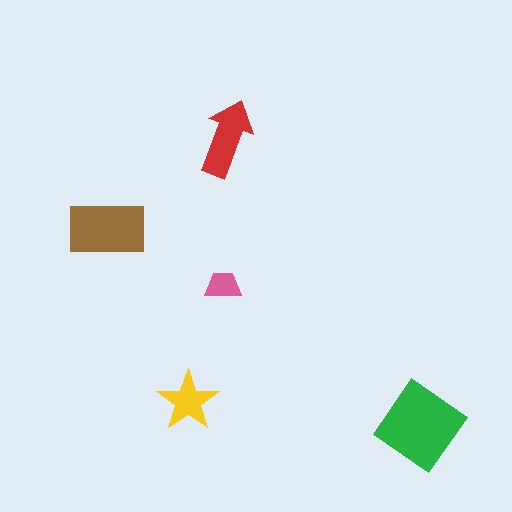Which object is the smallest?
The pink trapezoid.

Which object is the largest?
The green diamond.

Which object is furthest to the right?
The green diamond is rightmost.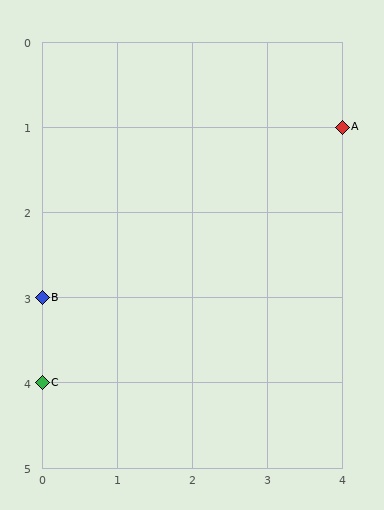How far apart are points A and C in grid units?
Points A and C are 4 columns and 3 rows apart (about 5.0 grid units diagonally).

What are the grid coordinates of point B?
Point B is at grid coordinates (0, 3).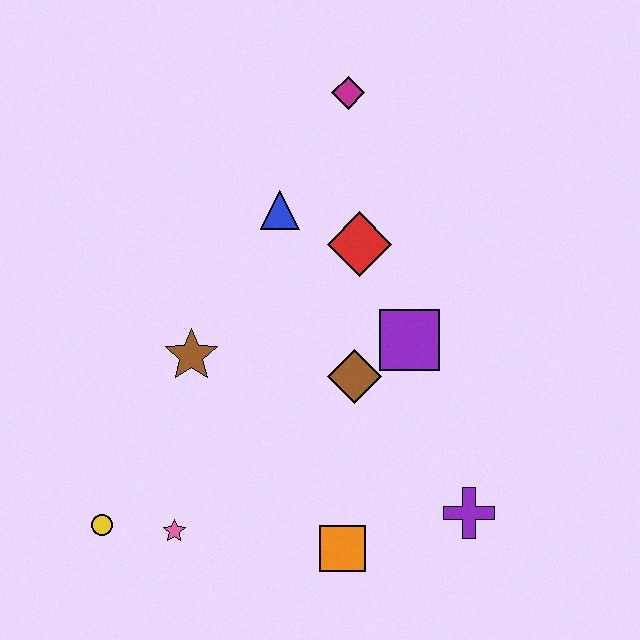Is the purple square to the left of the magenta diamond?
No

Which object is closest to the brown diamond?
The purple square is closest to the brown diamond.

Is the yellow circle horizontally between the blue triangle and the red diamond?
No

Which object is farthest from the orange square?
The magenta diamond is farthest from the orange square.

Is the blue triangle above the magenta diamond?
No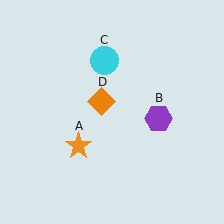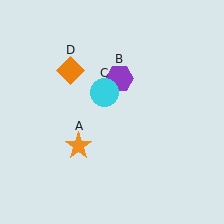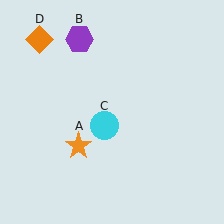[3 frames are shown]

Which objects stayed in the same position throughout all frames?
Orange star (object A) remained stationary.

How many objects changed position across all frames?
3 objects changed position: purple hexagon (object B), cyan circle (object C), orange diamond (object D).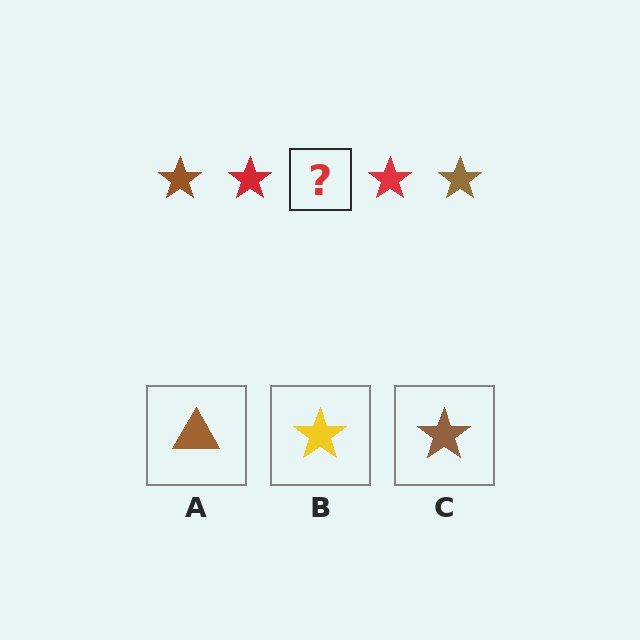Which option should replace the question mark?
Option C.